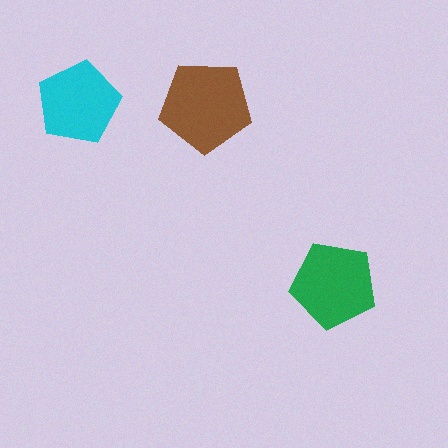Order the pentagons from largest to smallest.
the brown one, the green one, the cyan one.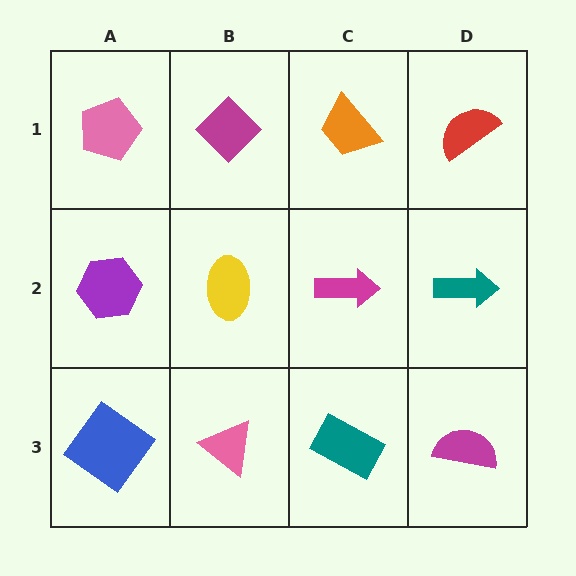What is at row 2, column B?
A yellow ellipse.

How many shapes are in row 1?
4 shapes.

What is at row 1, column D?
A red semicircle.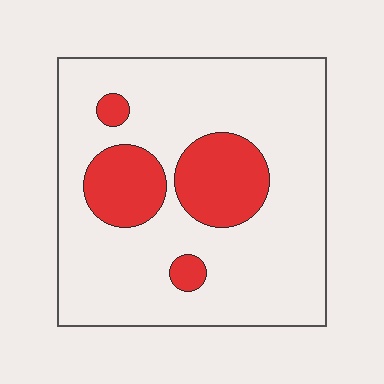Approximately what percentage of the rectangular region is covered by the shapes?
Approximately 20%.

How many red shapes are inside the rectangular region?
4.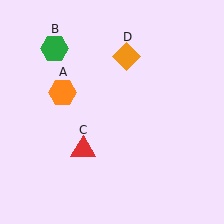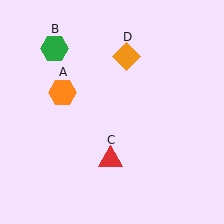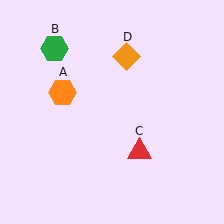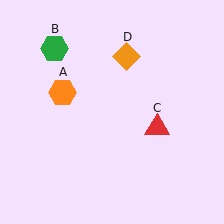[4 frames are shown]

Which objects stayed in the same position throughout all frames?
Orange hexagon (object A) and green hexagon (object B) and orange diamond (object D) remained stationary.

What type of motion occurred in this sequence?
The red triangle (object C) rotated counterclockwise around the center of the scene.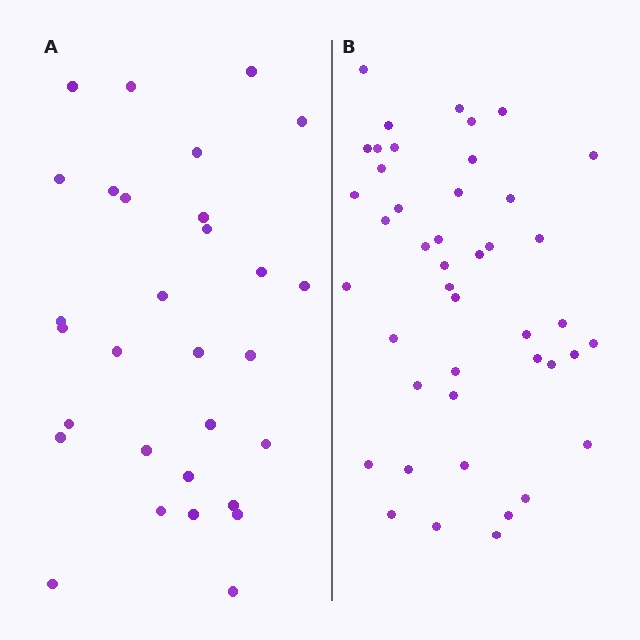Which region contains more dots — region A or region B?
Region B (the right region) has more dots.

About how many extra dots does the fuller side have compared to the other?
Region B has approximately 15 more dots than region A.